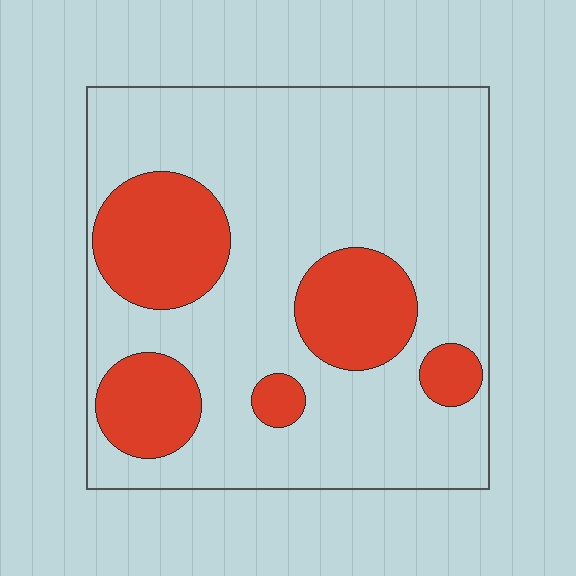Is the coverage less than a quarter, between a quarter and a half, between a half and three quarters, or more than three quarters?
Between a quarter and a half.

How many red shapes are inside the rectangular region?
5.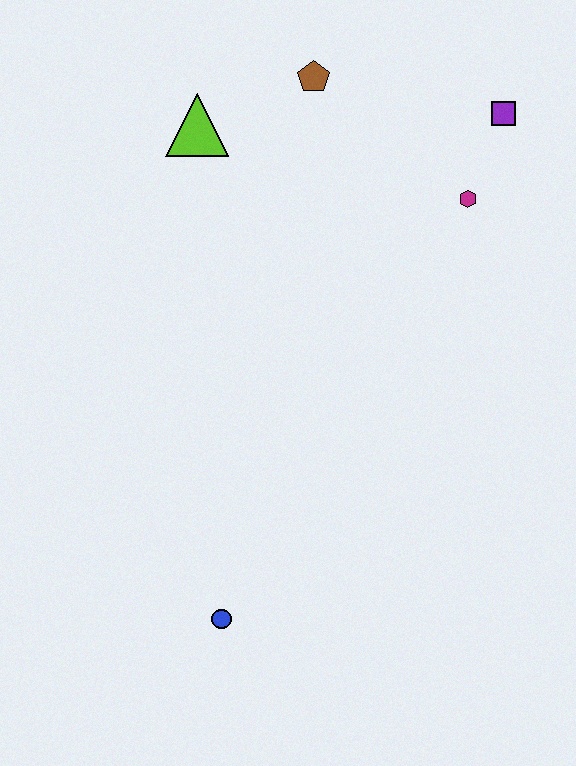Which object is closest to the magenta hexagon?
The purple square is closest to the magenta hexagon.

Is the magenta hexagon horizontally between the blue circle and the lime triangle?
No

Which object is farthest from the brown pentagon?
The blue circle is farthest from the brown pentagon.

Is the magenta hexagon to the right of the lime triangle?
Yes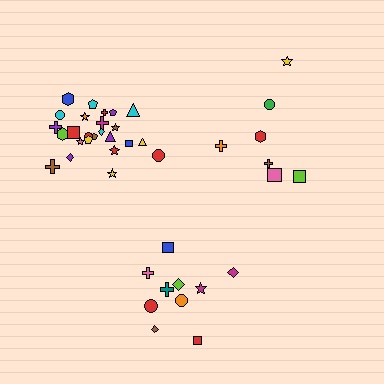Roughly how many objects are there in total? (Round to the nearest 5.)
Roughly 40 objects in total.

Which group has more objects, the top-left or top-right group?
The top-left group.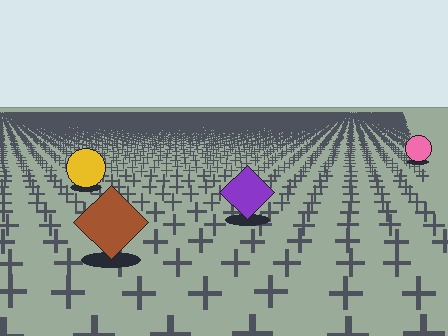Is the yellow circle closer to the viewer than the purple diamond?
No. The purple diamond is closer — you can tell from the texture gradient: the ground texture is coarser near it.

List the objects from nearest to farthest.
From nearest to farthest: the brown diamond, the purple diamond, the yellow circle, the pink circle.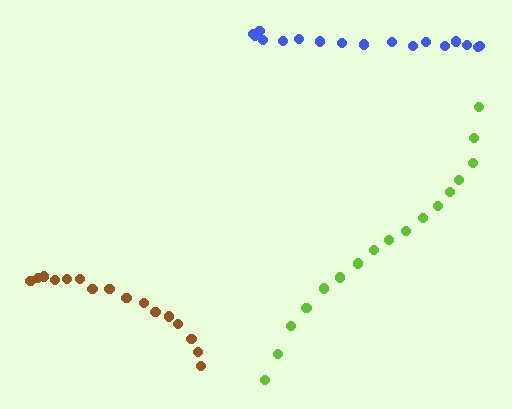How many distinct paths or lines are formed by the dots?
There are 3 distinct paths.